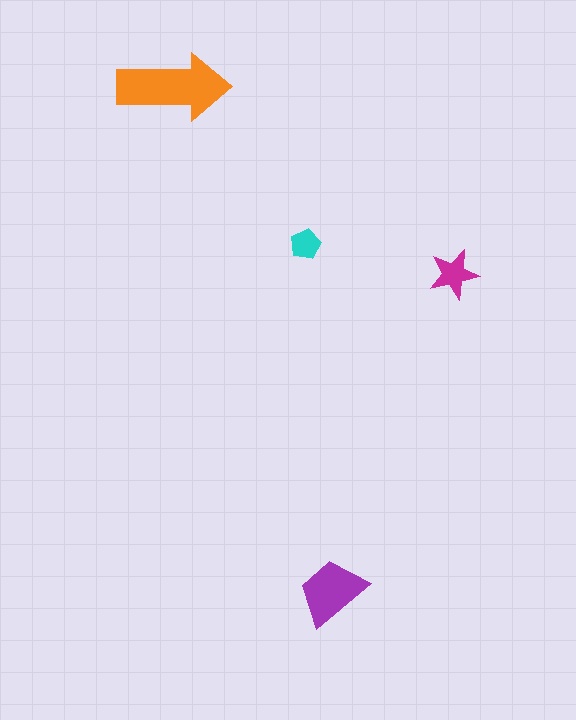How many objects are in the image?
There are 4 objects in the image.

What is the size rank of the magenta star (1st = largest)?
3rd.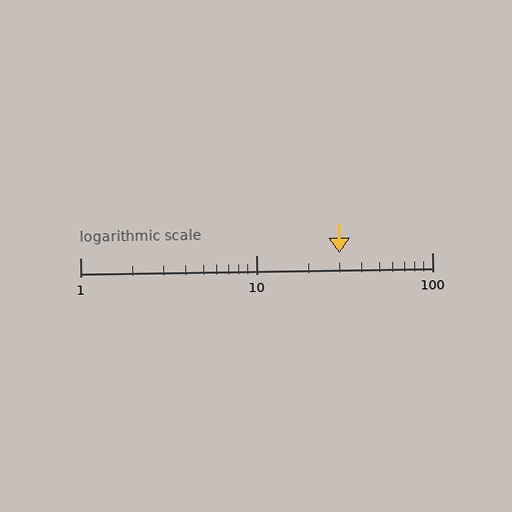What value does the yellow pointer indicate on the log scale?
The pointer indicates approximately 30.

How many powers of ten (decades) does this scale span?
The scale spans 2 decades, from 1 to 100.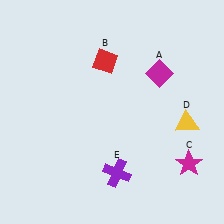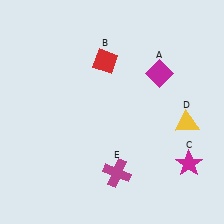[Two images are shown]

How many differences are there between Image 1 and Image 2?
There is 1 difference between the two images.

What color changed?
The cross (E) changed from purple in Image 1 to magenta in Image 2.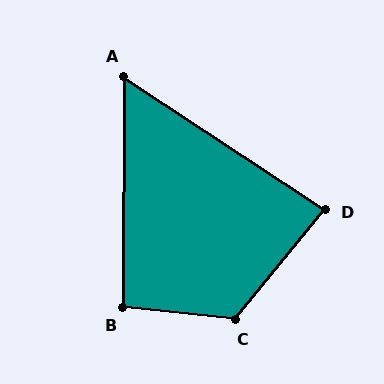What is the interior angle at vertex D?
Approximately 84 degrees (acute).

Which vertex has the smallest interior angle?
A, at approximately 57 degrees.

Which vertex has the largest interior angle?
C, at approximately 123 degrees.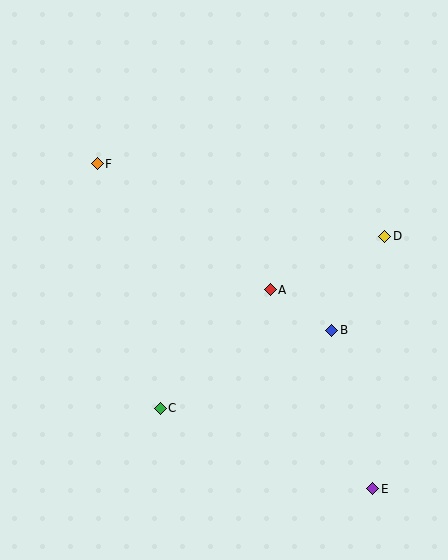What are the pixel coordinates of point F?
Point F is at (97, 164).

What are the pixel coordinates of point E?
Point E is at (373, 489).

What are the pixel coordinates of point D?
Point D is at (385, 236).